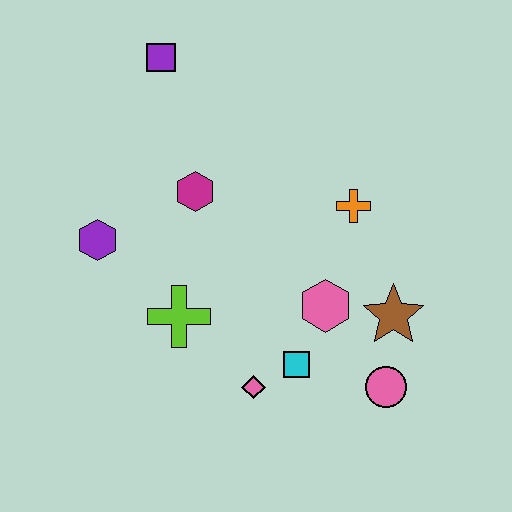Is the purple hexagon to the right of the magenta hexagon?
No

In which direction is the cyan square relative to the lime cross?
The cyan square is to the right of the lime cross.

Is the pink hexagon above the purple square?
No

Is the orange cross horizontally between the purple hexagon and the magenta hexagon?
No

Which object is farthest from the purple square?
The pink circle is farthest from the purple square.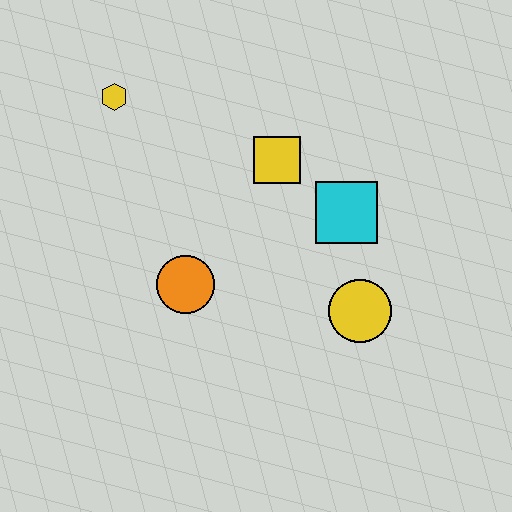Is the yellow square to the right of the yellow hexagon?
Yes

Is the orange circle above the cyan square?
No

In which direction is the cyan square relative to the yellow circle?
The cyan square is above the yellow circle.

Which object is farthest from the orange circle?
The yellow hexagon is farthest from the orange circle.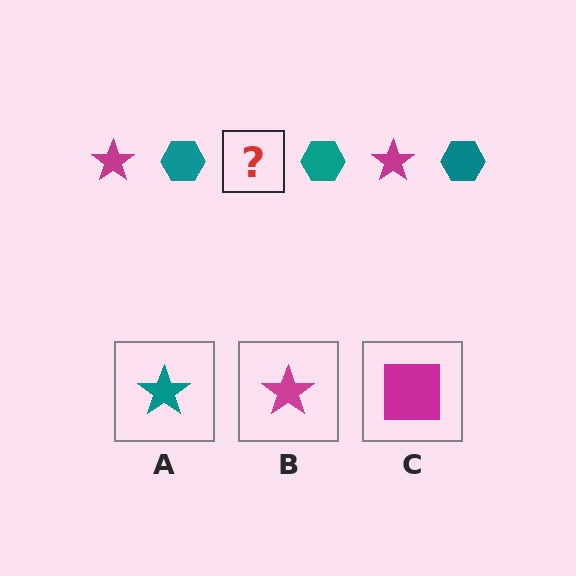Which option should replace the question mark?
Option B.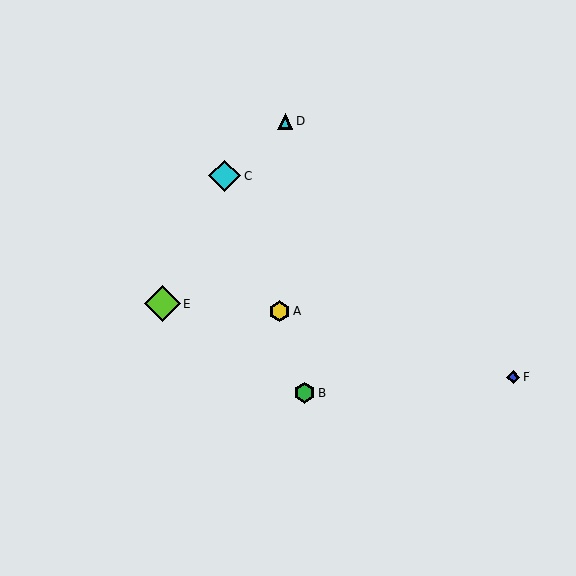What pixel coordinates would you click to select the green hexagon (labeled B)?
Click at (304, 392) to select the green hexagon B.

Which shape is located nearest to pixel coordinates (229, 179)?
The cyan diamond (labeled C) at (225, 176) is nearest to that location.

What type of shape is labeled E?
Shape E is a lime diamond.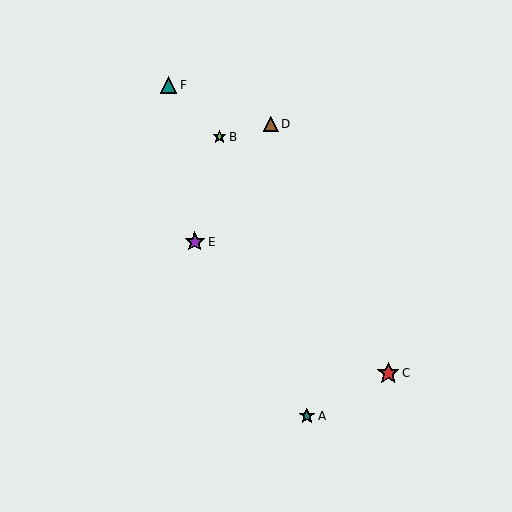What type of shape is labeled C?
Shape C is a red star.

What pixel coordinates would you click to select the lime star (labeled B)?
Click at (220, 137) to select the lime star B.